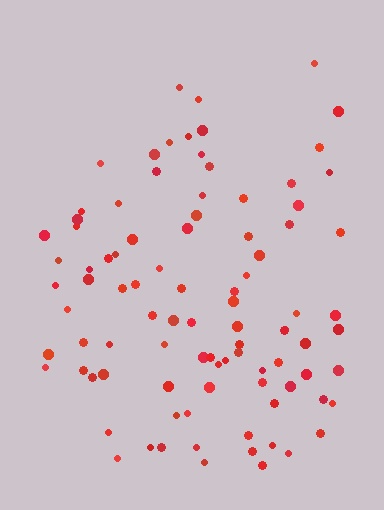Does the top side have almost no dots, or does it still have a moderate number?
Still a moderate number, just noticeably fewer than the bottom.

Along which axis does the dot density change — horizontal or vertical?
Vertical.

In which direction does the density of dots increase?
From top to bottom, with the bottom side densest.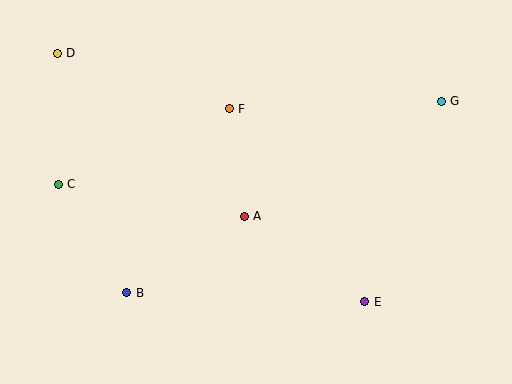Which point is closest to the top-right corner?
Point G is closest to the top-right corner.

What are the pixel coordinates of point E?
Point E is at (365, 302).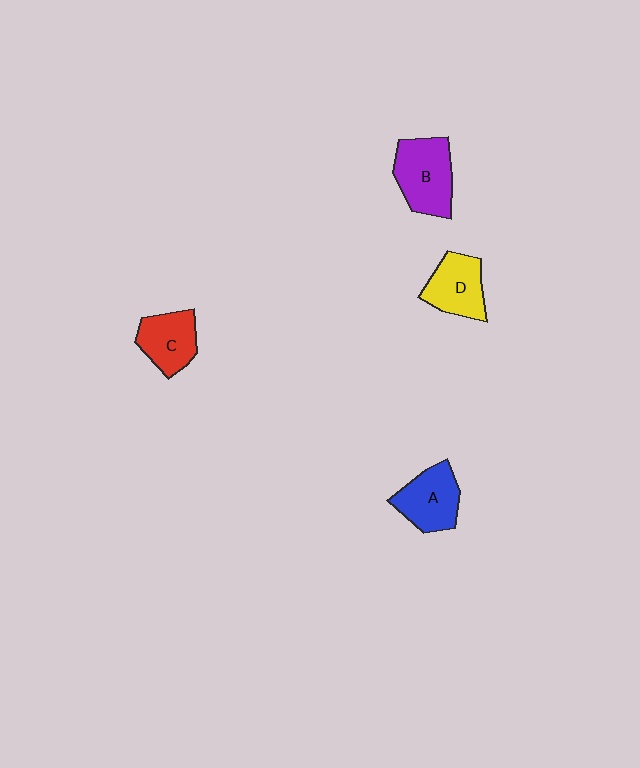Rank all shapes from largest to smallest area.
From largest to smallest: B (purple), A (blue), D (yellow), C (red).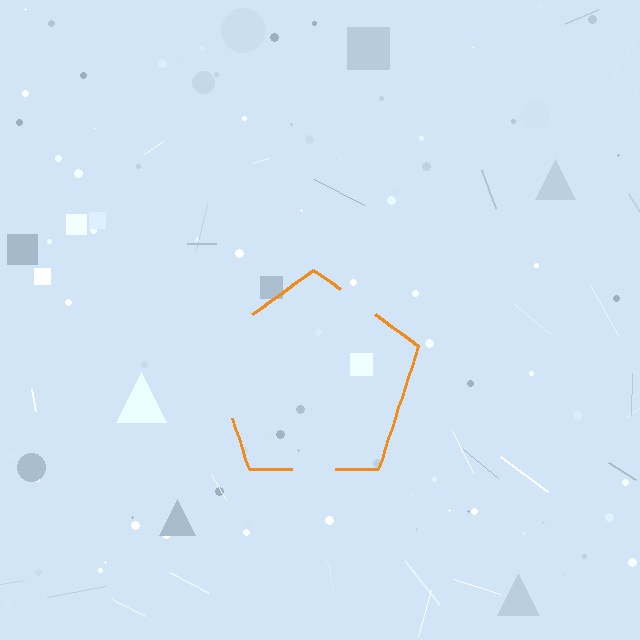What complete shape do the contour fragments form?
The contour fragments form a pentagon.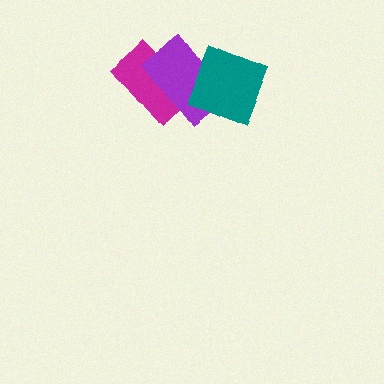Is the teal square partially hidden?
No, no other shape covers it.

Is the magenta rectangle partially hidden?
Yes, it is partially covered by another shape.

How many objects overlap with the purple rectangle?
2 objects overlap with the purple rectangle.